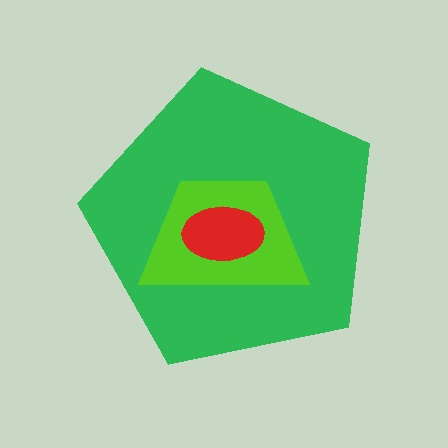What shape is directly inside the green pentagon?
The lime trapezoid.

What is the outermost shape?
The green pentagon.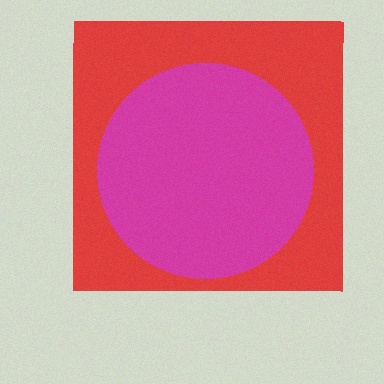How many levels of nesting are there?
2.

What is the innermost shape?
The magenta circle.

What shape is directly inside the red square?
The magenta circle.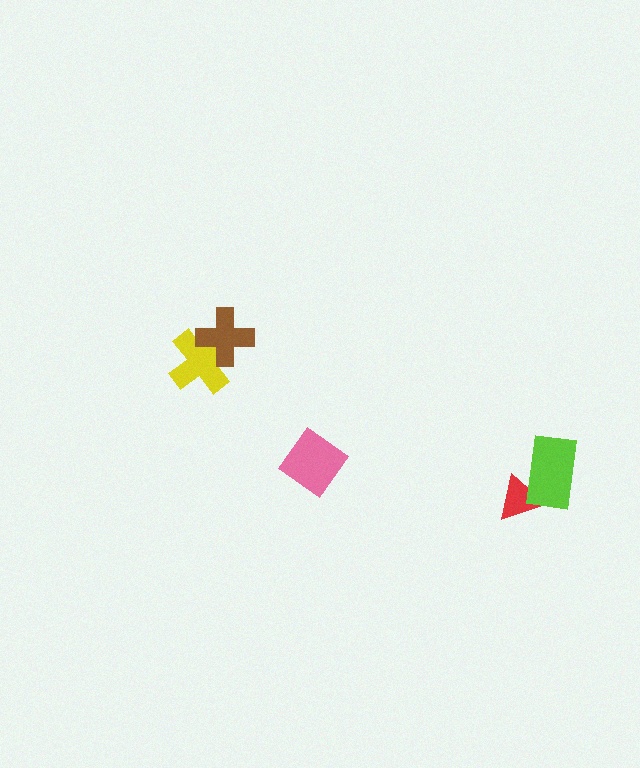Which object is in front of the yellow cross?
The brown cross is in front of the yellow cross.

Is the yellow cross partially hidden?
Yes, it is partially covered by another shape.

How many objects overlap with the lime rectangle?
1 object overlaps with the lime rectangle.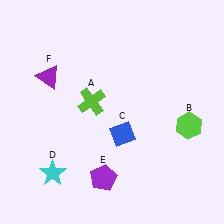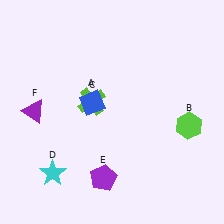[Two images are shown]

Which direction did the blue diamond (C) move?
The blue diamond (C) moved up.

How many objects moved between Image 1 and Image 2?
2 objects moved between the two images.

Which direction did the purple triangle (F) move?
The purple triangle (F) moved down.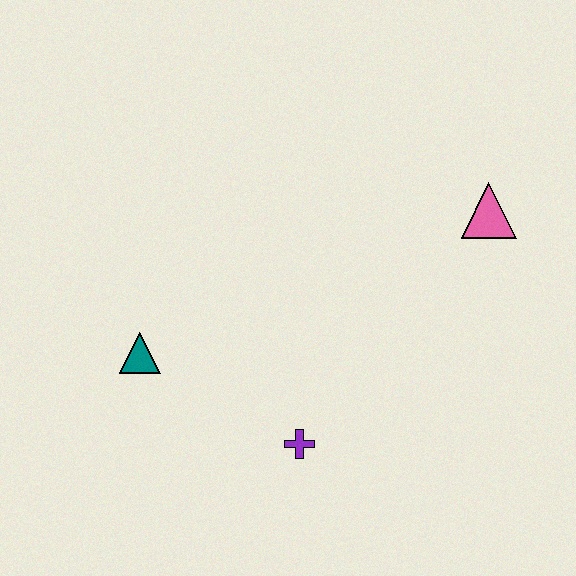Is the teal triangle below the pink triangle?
Yes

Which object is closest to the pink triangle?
The purple cross is closest to the pink triangle.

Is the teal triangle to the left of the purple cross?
Yes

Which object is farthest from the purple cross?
The pink triangle is farthest from the purple cross.